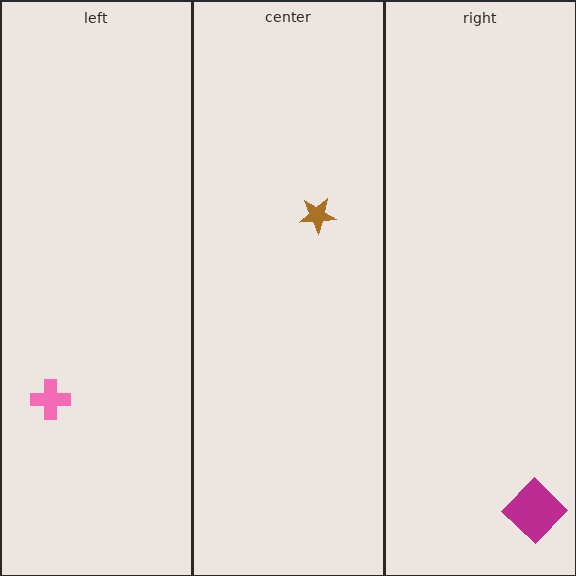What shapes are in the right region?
The magenta diamond.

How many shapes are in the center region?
1.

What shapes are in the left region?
The pink cross.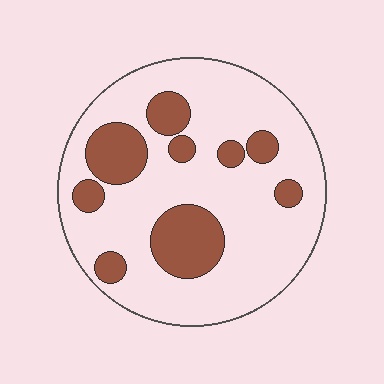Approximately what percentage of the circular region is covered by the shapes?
Approximately 25%.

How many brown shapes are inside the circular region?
9.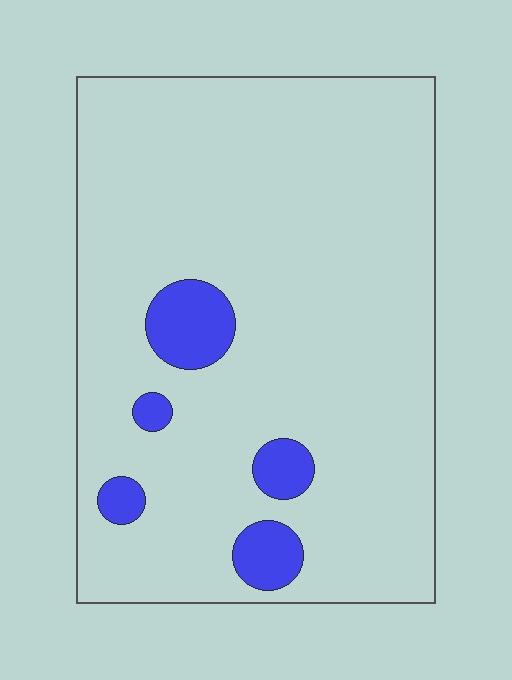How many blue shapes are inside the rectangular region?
5.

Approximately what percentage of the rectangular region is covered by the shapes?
Approximately 10%.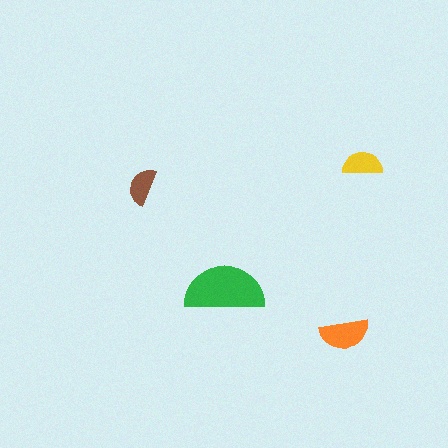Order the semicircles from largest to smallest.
the green one, the orange one, the yellow one, the brown one.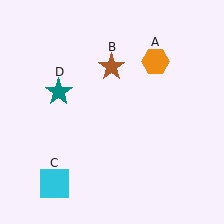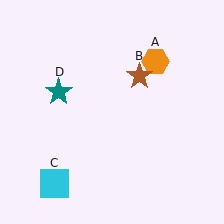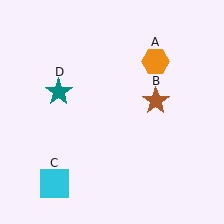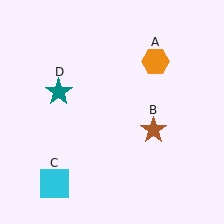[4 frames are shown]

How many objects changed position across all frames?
1 object changed position: brown star (object B).